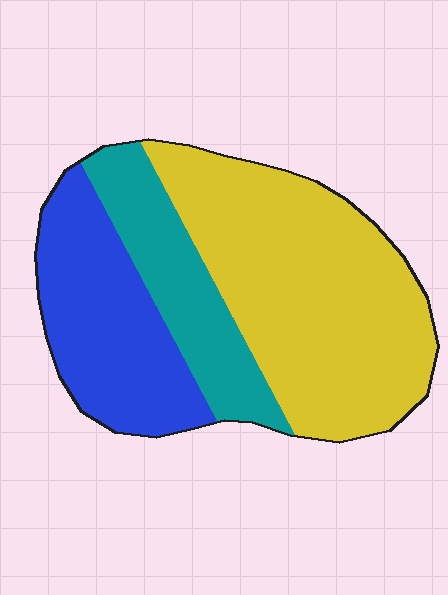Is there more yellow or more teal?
Yellow.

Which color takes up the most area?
Yellow, at roughly 50%.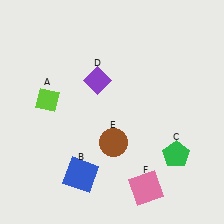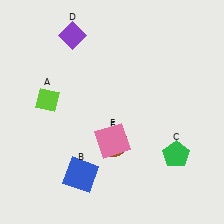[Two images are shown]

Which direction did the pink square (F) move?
The pink square (F) moved up.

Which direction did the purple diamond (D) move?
The purple diamond (D) moved up.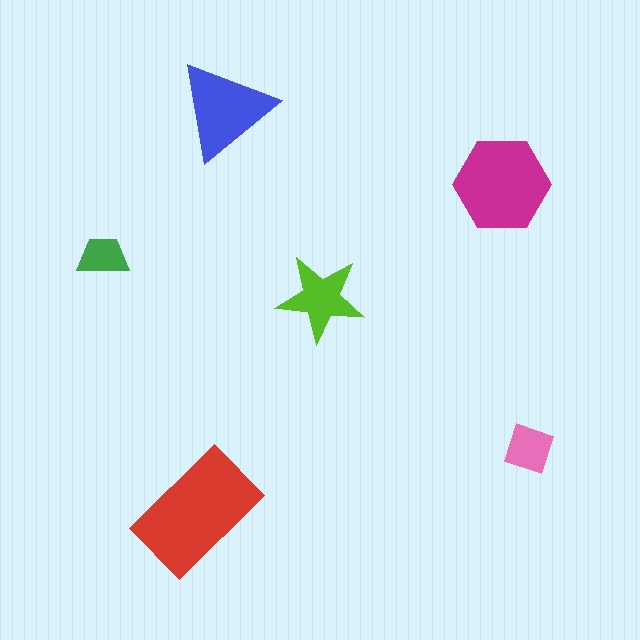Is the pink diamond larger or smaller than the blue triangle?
Smaller.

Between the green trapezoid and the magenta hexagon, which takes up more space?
The magenta hexagon.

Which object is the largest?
The red rectangle.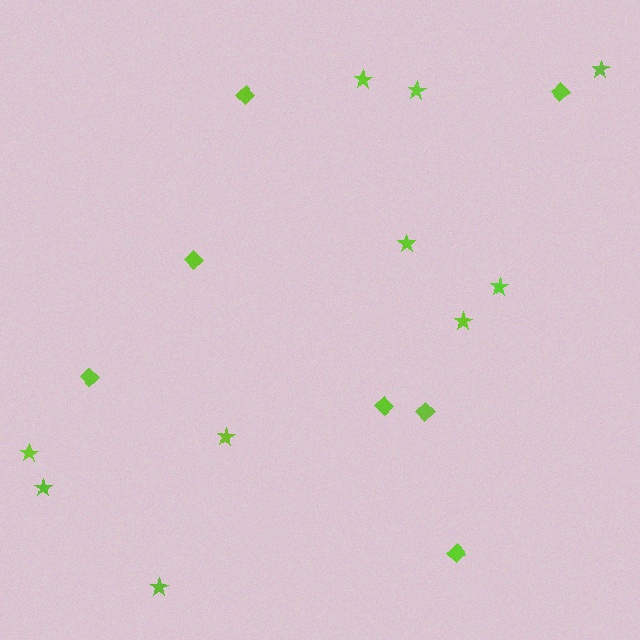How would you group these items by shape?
There are 2 groups: one group of diamonds (7) and one group of stars (10).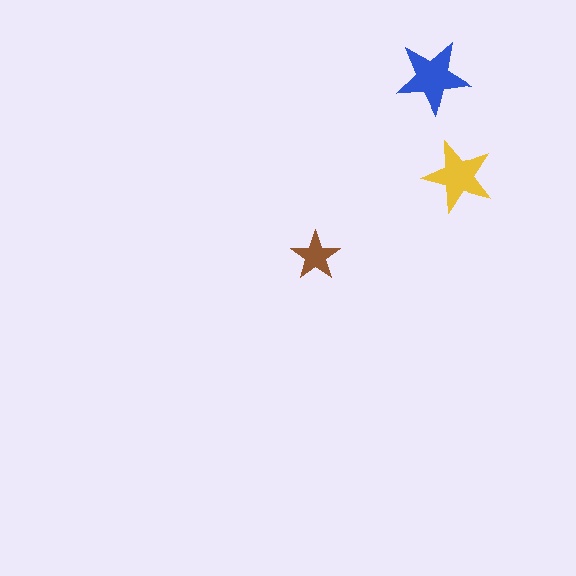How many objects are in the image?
There are 3 objects in the image.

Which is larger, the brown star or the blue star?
The blue one.